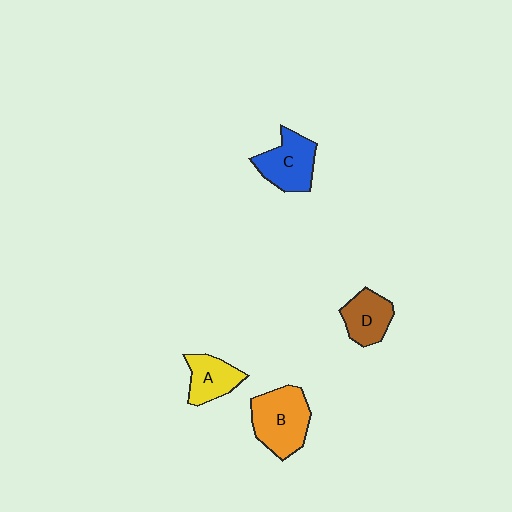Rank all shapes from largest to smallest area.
From largest to smallest: B (orange), C (blue), D (brown), A (yellow).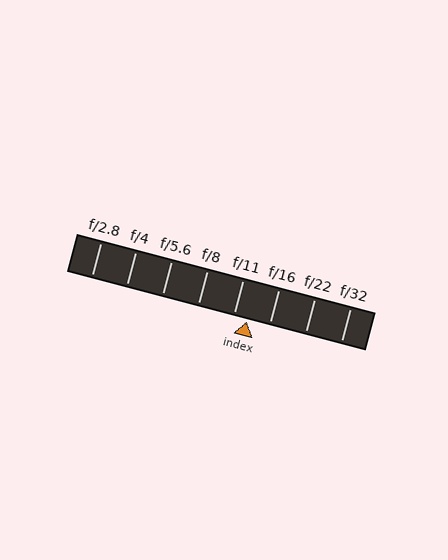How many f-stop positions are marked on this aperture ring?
There are 8 f-stop positions marked.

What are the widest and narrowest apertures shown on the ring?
The widest aperture shown is f/2.8 and the narrowest is f/32.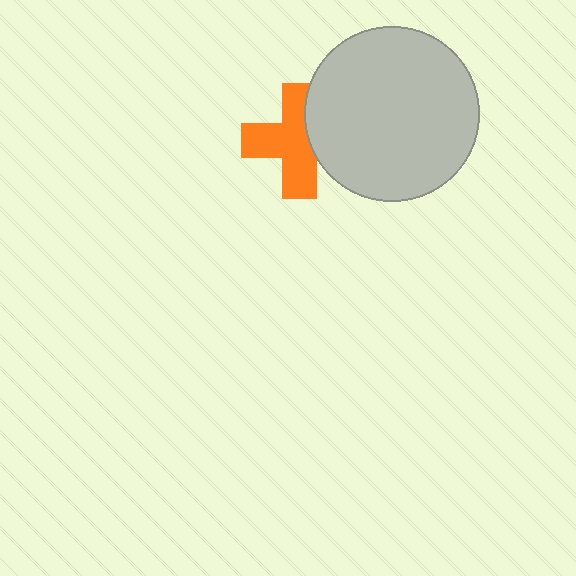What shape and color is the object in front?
The object in front is a light gray circle.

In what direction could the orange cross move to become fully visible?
The orange cross could move left. That would shift it out from behind the light gray circle entirely.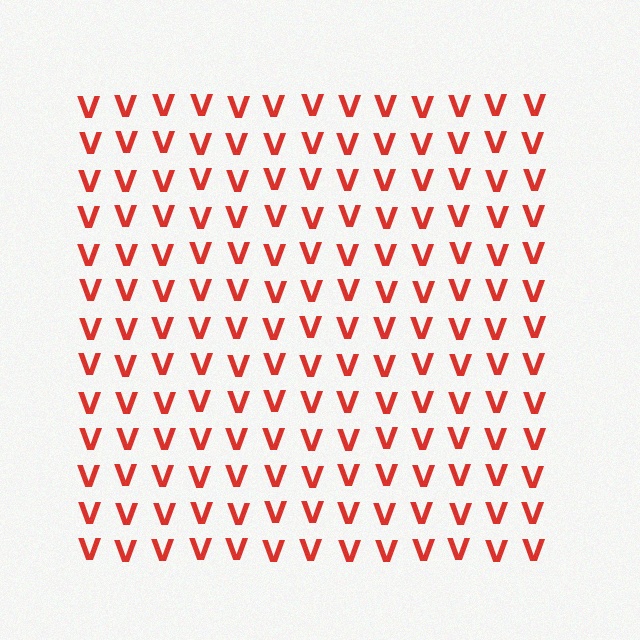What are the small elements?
The small elements are letter V's.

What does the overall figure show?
The overall figure shows a square.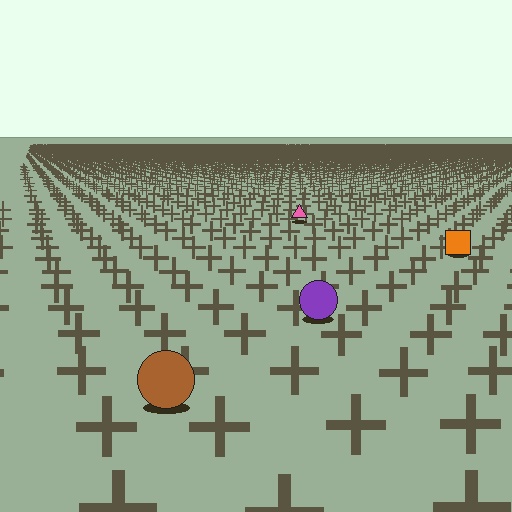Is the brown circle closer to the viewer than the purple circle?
Yes. The brown circle is closer — you can tell from the texture gradient: the ground texture is coarser near it.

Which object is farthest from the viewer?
The pink triangle is farthest from the viewer. It appears smaller and the ground texture around it is denser.